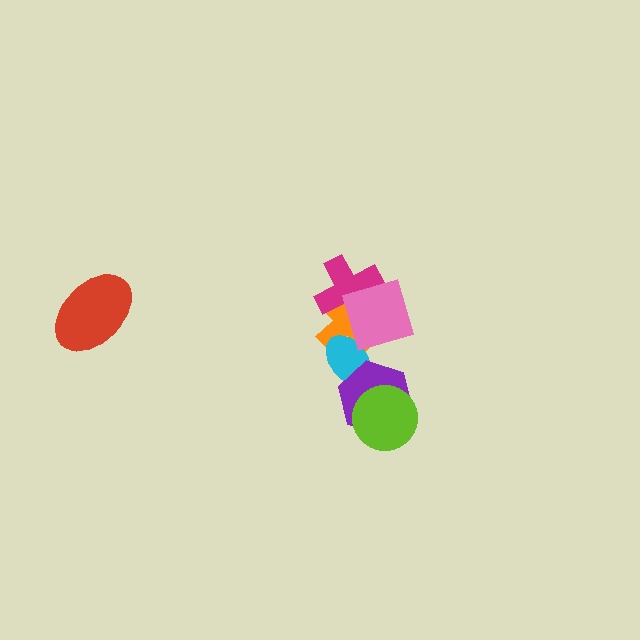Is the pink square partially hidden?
No, no other shape covers it.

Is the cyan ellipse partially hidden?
Yes, it is partially covered by another shape.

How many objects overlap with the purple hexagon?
2 objects overlap with the purple hexagon.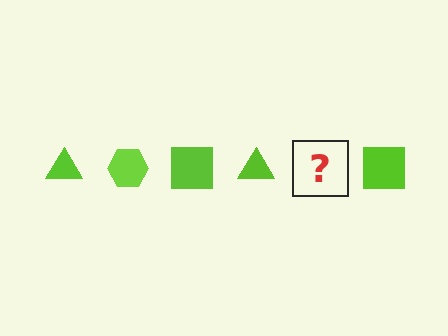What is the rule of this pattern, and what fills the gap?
The rule is that the pattern cycles through triangle, hexagon, square shapes in lime. The gap should be filled with a lime hexagon.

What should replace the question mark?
The question mark should be replaced with a lime hexagon.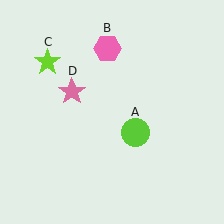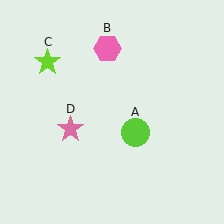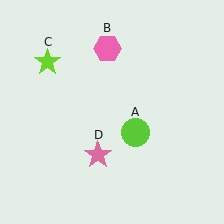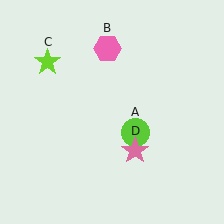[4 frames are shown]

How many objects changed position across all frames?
1 object changed position: pink star (object D).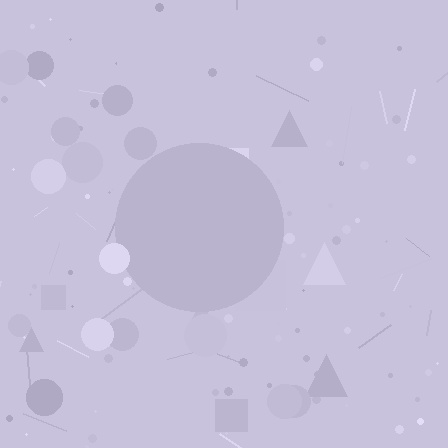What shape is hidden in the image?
A circle is hidden in the image.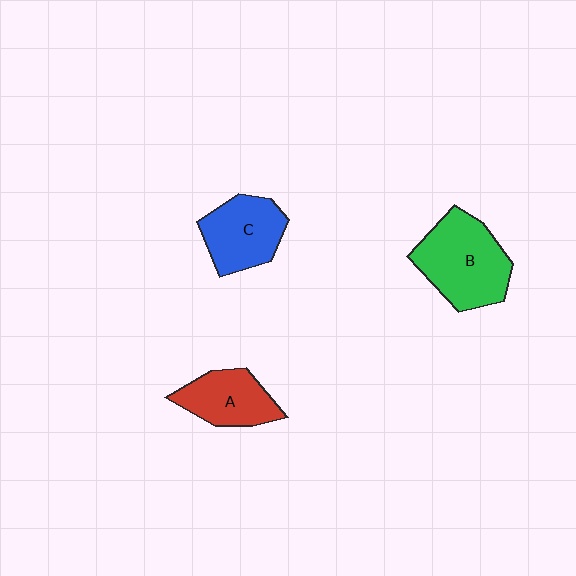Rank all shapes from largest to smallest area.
From largest to smallest: B (green), C (blue), A (red).